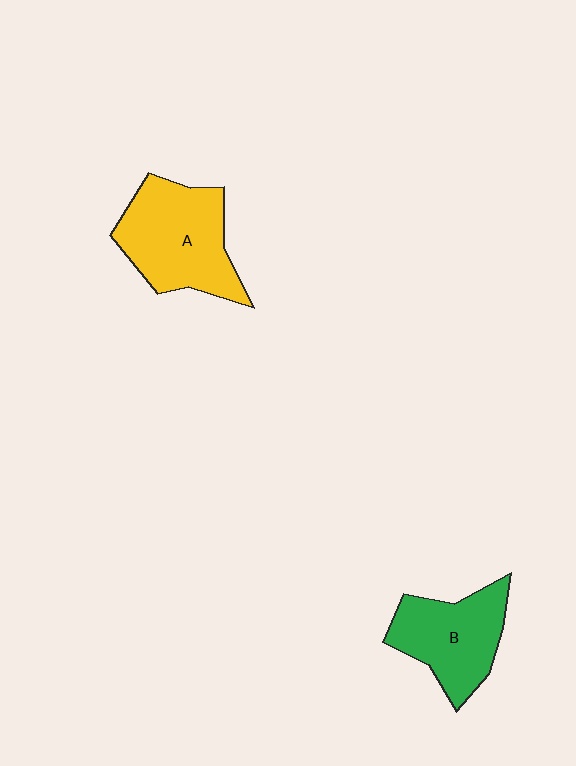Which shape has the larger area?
Shape A (yellow).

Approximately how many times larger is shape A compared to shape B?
Approximately 1.2 times.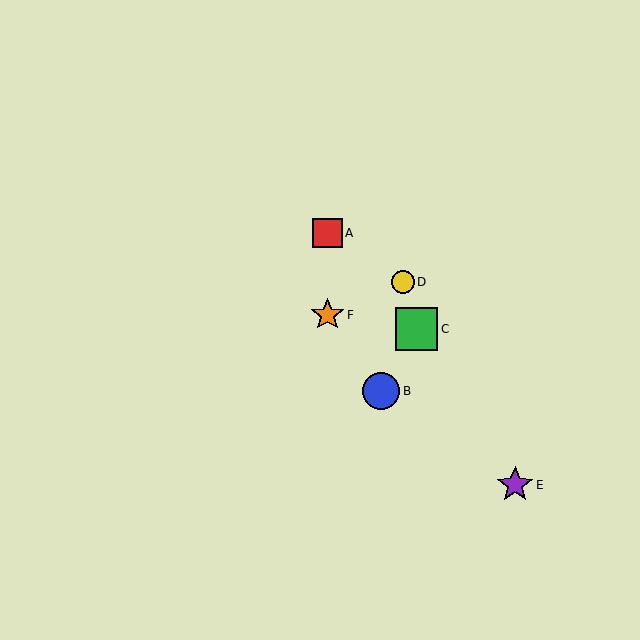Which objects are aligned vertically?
Objects A, F are aligned vertically.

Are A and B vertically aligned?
No, A is at x≈327 and B is at x≈381.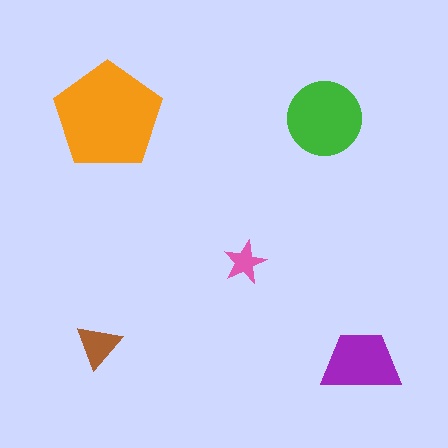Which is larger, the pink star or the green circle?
The green circle.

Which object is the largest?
The orange pentagon.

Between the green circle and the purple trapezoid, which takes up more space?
The green circle.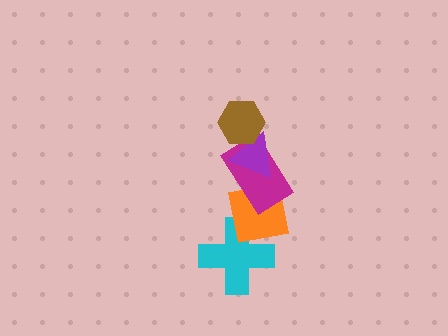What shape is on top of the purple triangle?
The brown hexagon is on top of the purple triangle.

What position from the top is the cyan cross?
The cyan cross is 5th from the top.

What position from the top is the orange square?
The orange square is 4th from the top.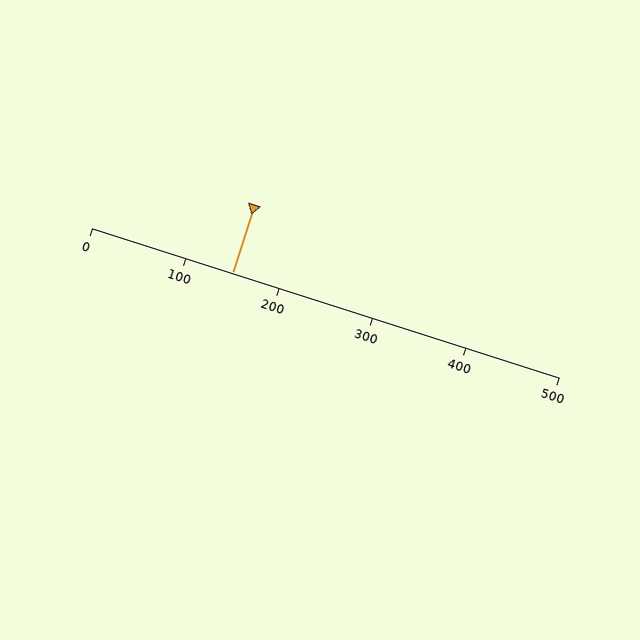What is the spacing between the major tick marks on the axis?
The major ticks are spaced 100 apart.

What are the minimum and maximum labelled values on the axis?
The axis runs from 0 to 500.